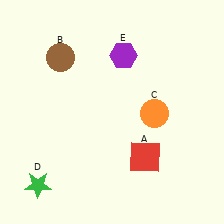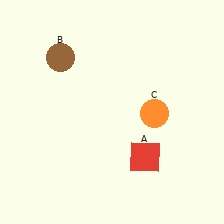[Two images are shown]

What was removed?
The purple hexagon (E), the green star (D) were removed in Image 2.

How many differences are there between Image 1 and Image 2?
There are 2 differences between the two images.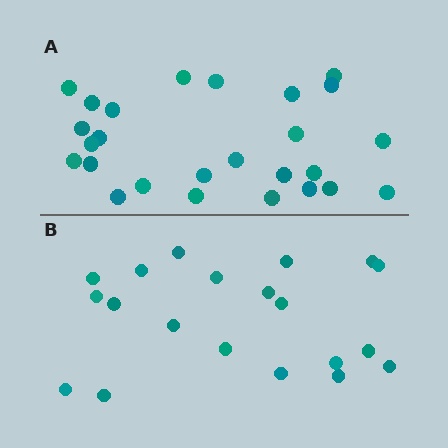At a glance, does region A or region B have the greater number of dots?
Region A (the top region) has more dots.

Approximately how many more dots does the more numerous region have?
Region A has about 6 more dots than region B.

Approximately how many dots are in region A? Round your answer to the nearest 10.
About 30 dots. (The exact count is 26, which rounds to 30.)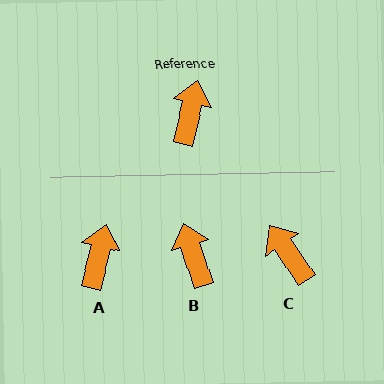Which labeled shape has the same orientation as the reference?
A.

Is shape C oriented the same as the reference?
No, it is off by about 48 degrees.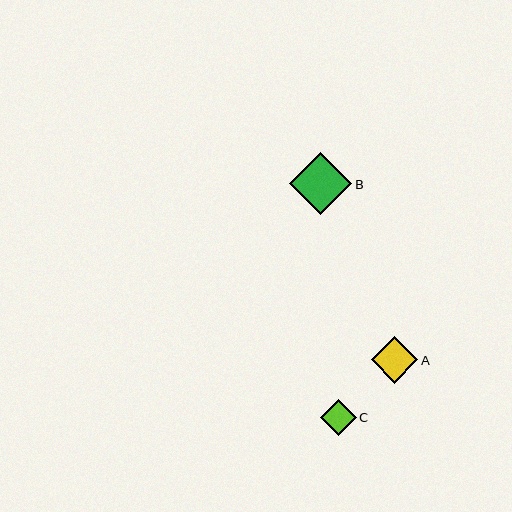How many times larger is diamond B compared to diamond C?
Diamond B is approximately 1.7 times the size of diamond C.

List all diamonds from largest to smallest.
From largest to smallest: B, A, C.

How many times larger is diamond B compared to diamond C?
Diamond B is approximately 1.7 times the size of diamond C.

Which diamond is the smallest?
Diamond C is the smallest with a size of approximately 36 pixels.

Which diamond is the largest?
Diamond B is the largest with a size of approximately 62 pixels.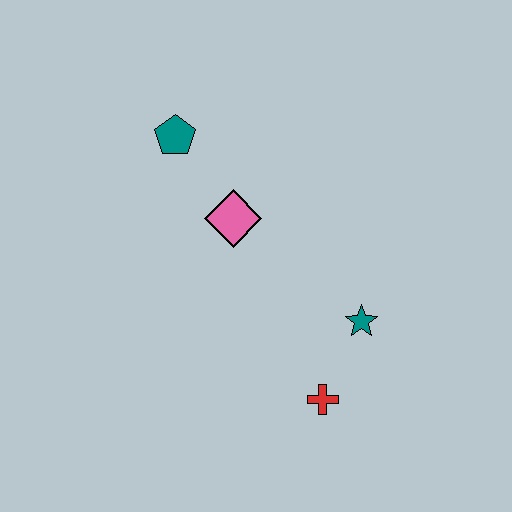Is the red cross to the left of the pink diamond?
No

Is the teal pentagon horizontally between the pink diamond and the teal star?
No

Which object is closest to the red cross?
The teal star is closest to the red cross.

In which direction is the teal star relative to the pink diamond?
The teal star is to the right of the pink diamond.